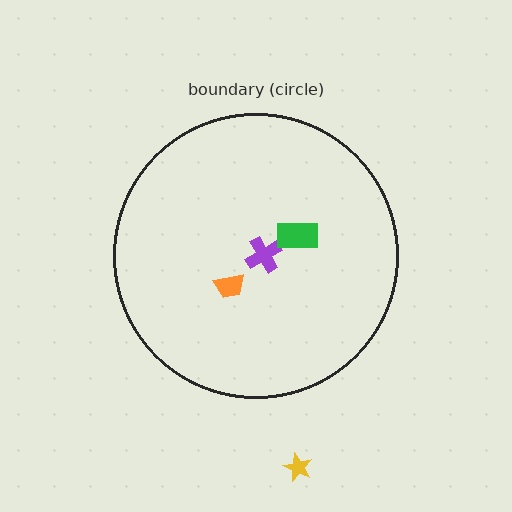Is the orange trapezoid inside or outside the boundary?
Inside.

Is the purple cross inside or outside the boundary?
Inside.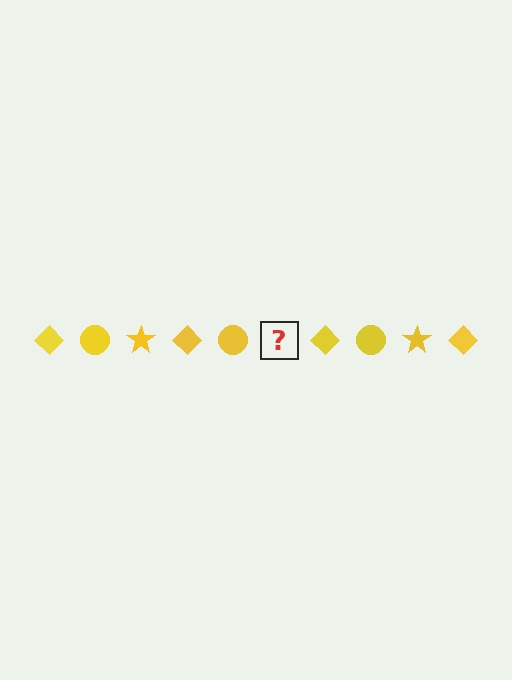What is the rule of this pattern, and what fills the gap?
The rule is that the pattern cycles through diamond, circle, star shapes in yellow. The gap should be filled with a yellow star.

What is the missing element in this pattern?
The missing element is a yellow star.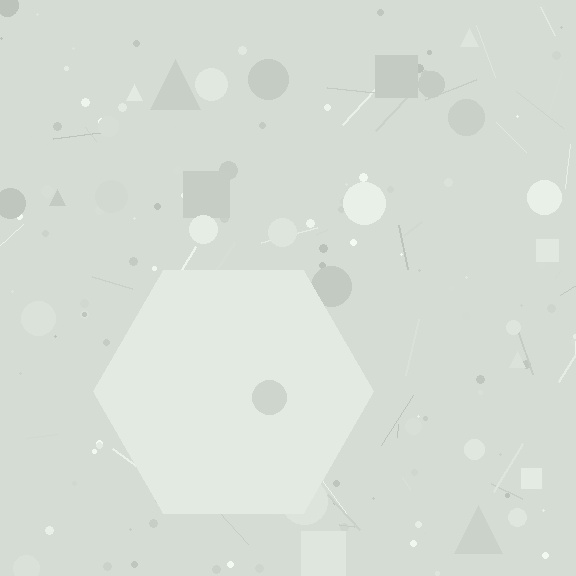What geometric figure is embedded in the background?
A hexagon is embedded in the background.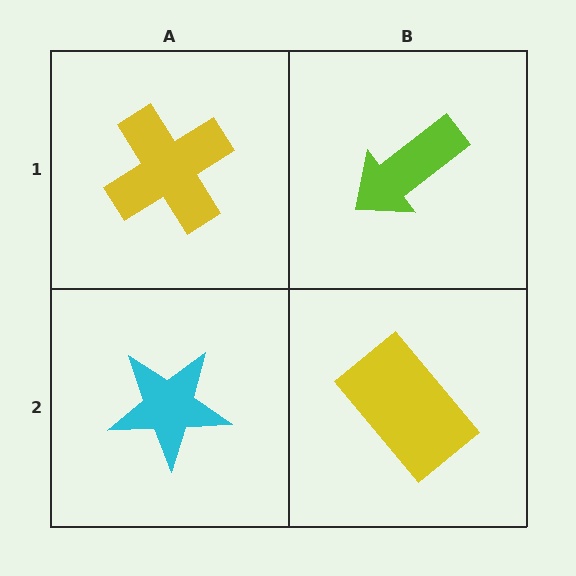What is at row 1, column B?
A lime arrow.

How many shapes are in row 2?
2 shapes.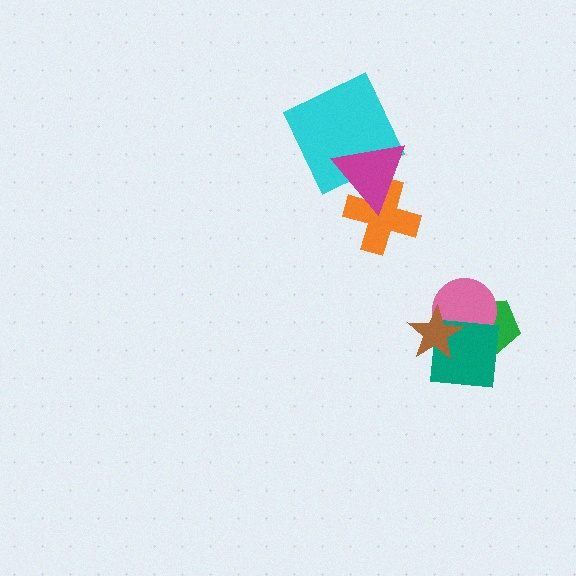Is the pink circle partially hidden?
Yes, it is partially covered by another shape.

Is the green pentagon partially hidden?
Yes, it is partially covered by another shape.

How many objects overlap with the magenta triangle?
2 objects overlap with the magenta triangle.